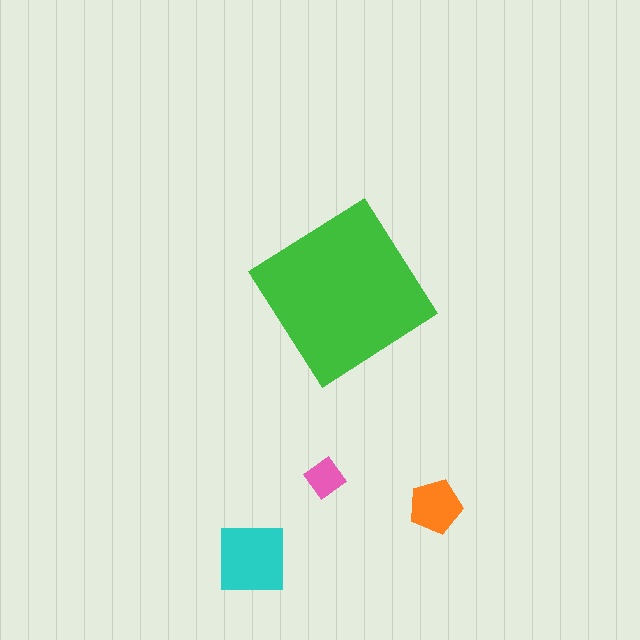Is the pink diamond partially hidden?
No, the pink diamond is fully visible.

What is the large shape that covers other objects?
A green diamond.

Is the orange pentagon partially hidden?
No, the orange pentagon is fully visible.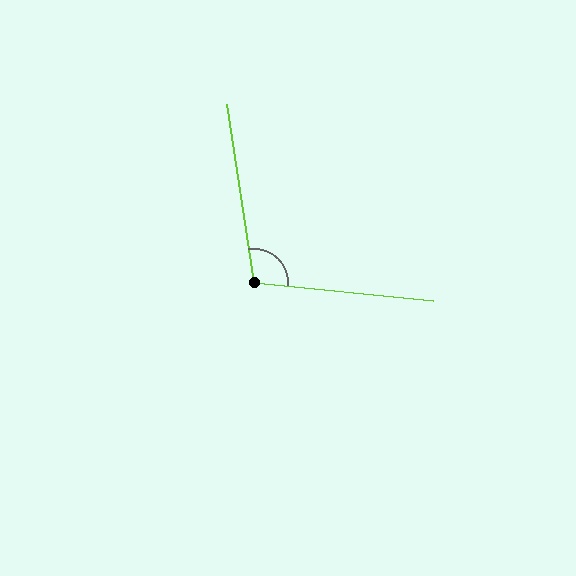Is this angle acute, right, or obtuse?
It is obtuse.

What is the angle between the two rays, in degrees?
Approximately 104 degrees.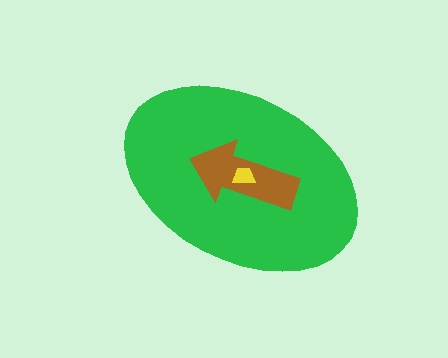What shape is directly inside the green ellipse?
The brown arrow.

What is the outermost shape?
The green ellipse.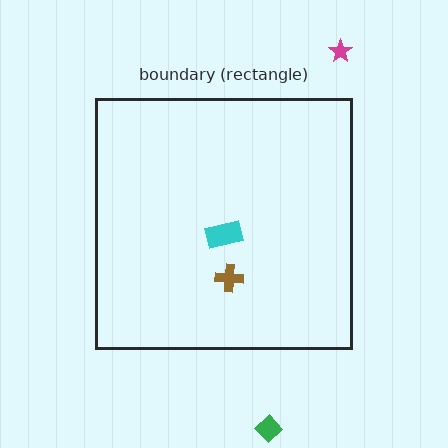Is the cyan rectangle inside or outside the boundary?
Inside.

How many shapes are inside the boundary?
2 inside, 2 outside.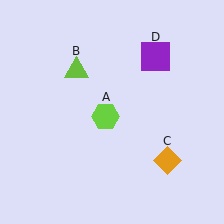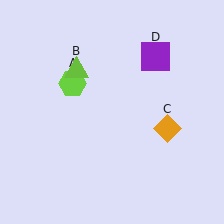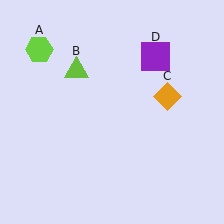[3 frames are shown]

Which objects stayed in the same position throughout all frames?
Lime triangle (object B) and purple square (object D) remained stationary.